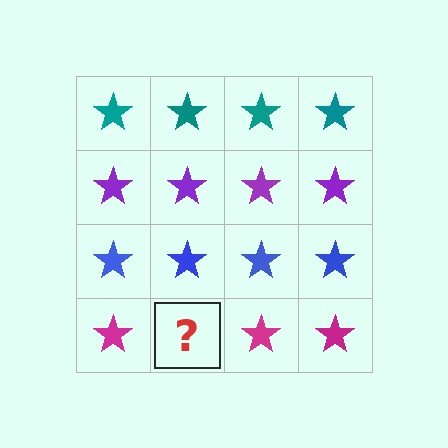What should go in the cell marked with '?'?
The missing cell should contain a magenta star.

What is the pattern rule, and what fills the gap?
The rule is that each row has a consistent color. The gap should be filled with a magenta star.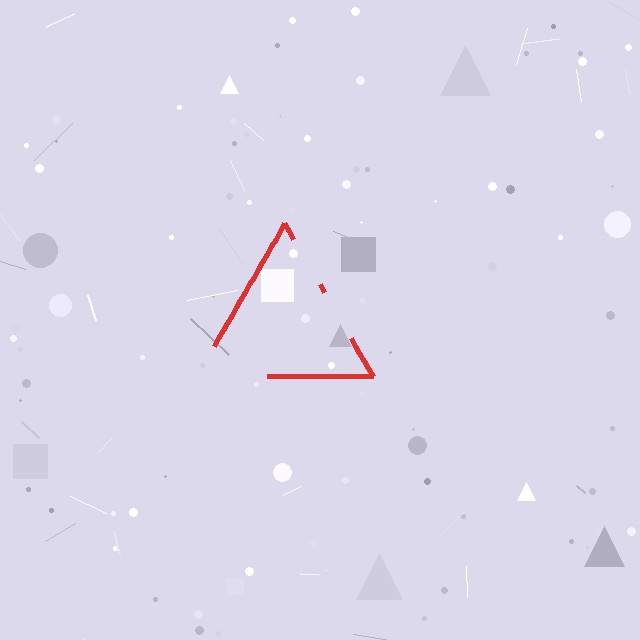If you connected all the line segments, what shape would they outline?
They would outline a triangle.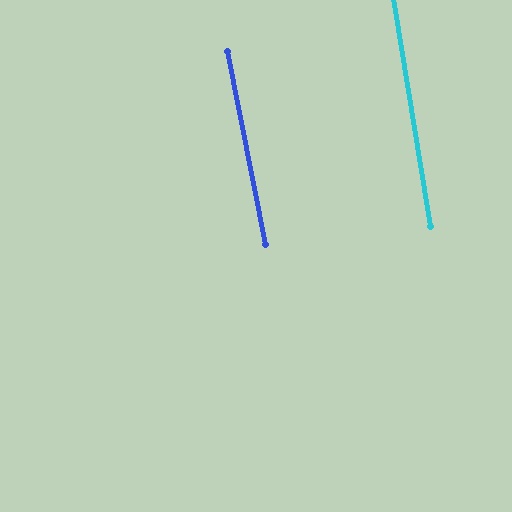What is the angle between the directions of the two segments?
Approximately 2 degrees.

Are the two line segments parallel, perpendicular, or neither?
Parallel — their directions differ by only 1.6°.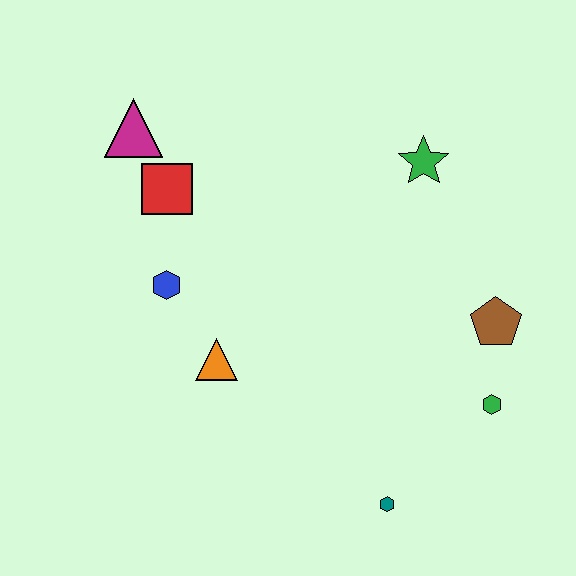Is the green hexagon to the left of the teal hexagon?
No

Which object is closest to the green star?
The brown pentagon is closest to the green star.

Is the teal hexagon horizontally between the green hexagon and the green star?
No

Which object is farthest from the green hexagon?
The magenta triangle is farthest from the green hexagon.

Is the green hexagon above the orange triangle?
No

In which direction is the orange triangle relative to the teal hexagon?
The orange triangle is to the left of the teal hexagon.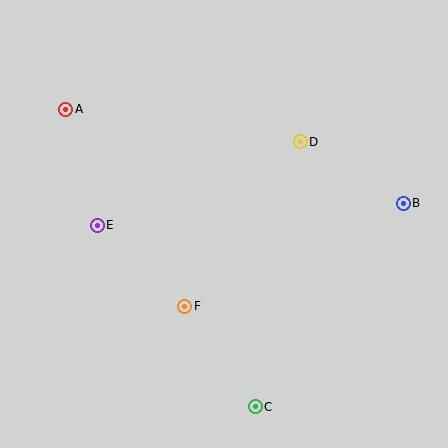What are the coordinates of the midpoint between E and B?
The midpoint between E and B is at (250, 214).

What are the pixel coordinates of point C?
Point C is at (255, 407).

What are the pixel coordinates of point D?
Point D is at (300, 142).